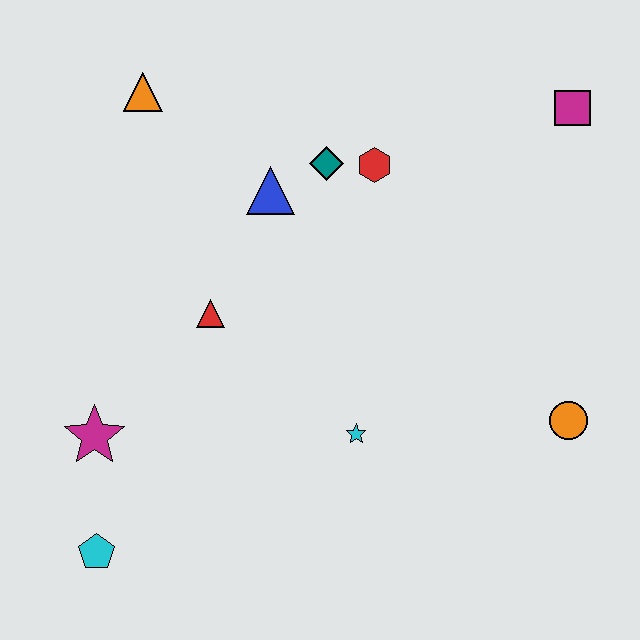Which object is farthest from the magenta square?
The cyan pentagon is farthest from the magenta square.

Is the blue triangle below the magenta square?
Yes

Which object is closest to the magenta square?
The red hexagon is closest to the magenta square.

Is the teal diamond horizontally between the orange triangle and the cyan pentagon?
No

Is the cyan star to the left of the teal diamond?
No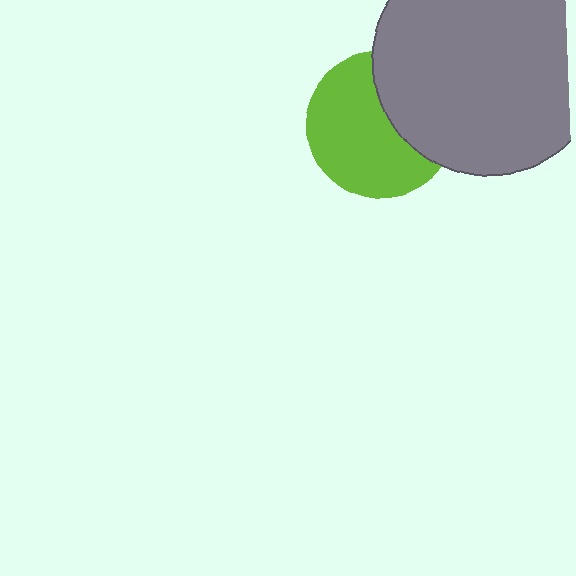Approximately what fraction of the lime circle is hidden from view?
Roughly 36% of the lime circle is hidden behind the gray circle.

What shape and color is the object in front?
The object in front is a gray circle.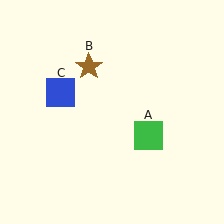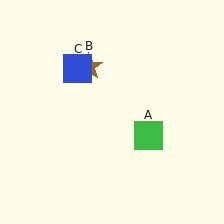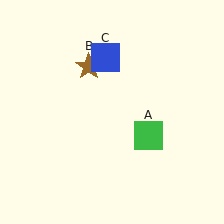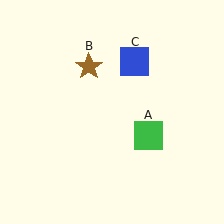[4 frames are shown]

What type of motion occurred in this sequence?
The blue square (object C) rotated clockwise around the center of the scene.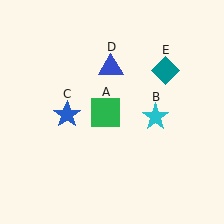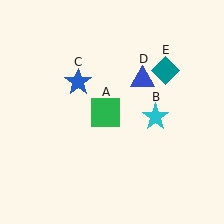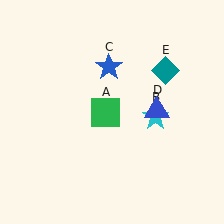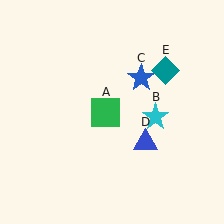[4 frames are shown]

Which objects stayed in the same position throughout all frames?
Green square (object A) and cyan star (object B) and teal diamond (object E) remained stationary.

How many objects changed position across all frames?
2 objects changed position: blue star (object C), blue triangle (object D).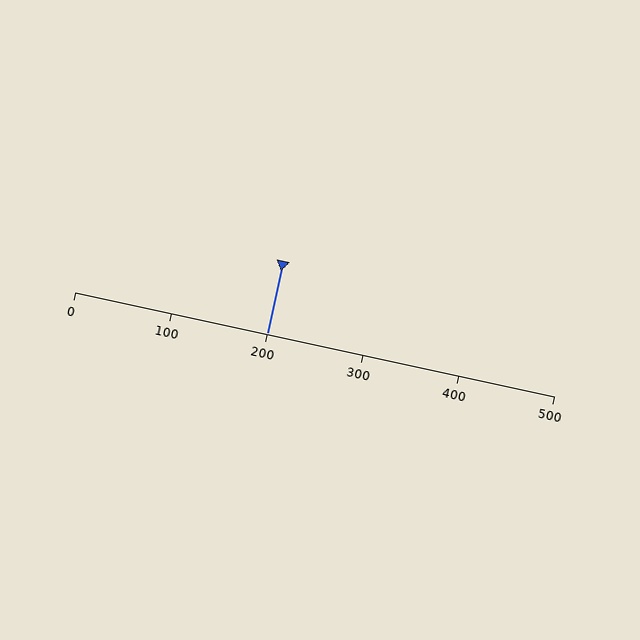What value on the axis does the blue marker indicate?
The marker indicates approximately 200.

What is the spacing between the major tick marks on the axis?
The major ticks are spaced 100 apart.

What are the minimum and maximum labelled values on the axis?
The axis runs from 0 to 500.